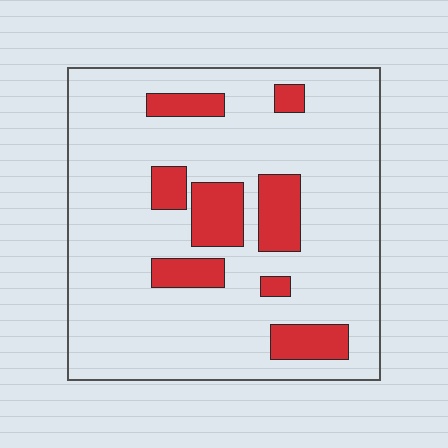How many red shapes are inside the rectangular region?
8.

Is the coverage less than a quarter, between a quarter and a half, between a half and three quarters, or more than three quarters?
Less than a quarter.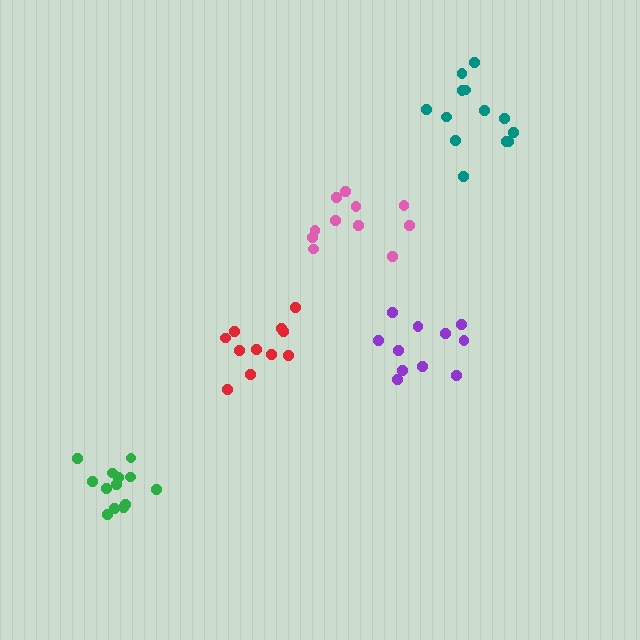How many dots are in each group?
Group 1: 11 dots, Group 2: 11 dots, Group 3: 11 dots, Group 4: 13 dots, Group 5: 13 dots (59 total).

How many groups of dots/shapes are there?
There are 5 groups.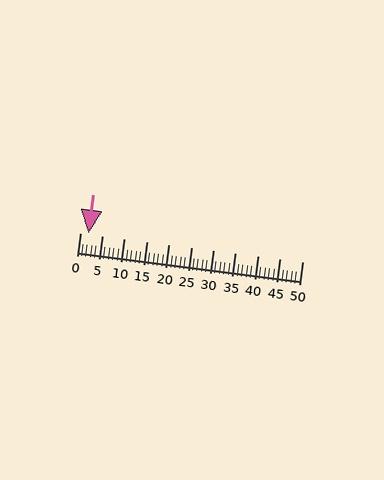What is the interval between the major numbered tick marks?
The major tick marks are spaced 5 units apart.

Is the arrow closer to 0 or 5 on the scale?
The arrow is closer to 0.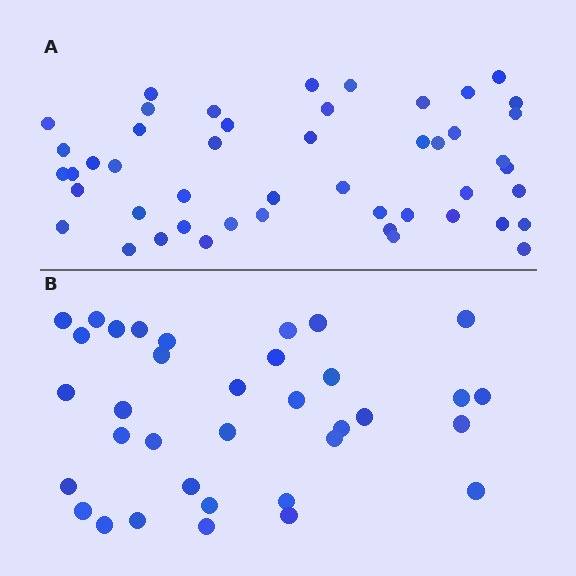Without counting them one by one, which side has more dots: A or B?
Region A (the top region) has more dots.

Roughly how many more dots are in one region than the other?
Region A has approximately 15 more dots than region B.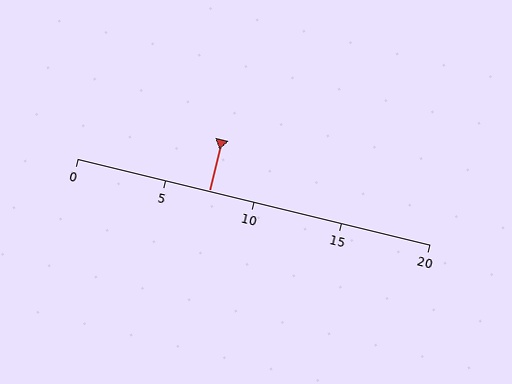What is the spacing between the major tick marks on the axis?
The major ticks are spaced 5 apart.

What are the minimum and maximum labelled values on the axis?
The axis runs from 0 to 20.